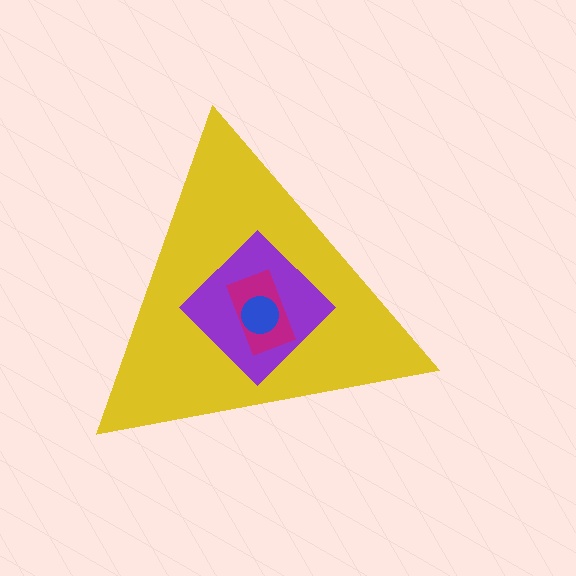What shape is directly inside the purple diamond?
The magenta rectangle.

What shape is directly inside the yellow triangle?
The purple diamond.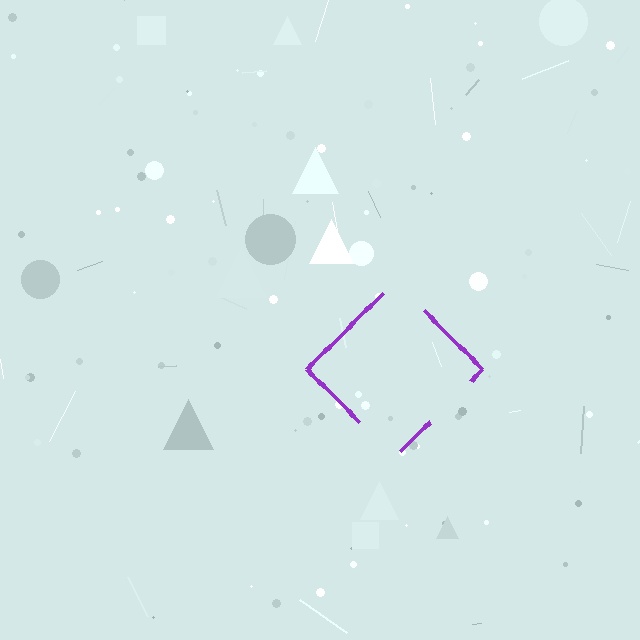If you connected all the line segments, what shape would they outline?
They would outline a diamond.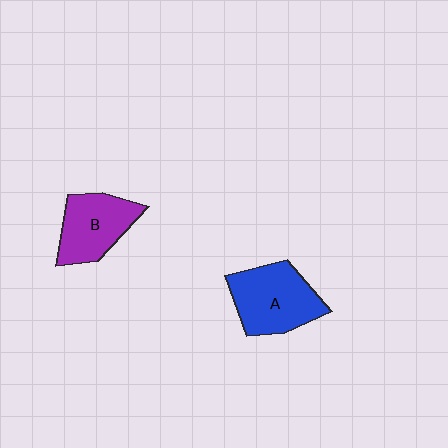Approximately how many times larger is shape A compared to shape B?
Approximately 1.2 times.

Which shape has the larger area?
Shape A (blue).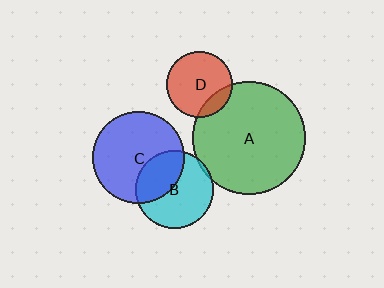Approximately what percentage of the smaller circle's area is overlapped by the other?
Approximately 15%.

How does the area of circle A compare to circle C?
Approximately 1.5 times.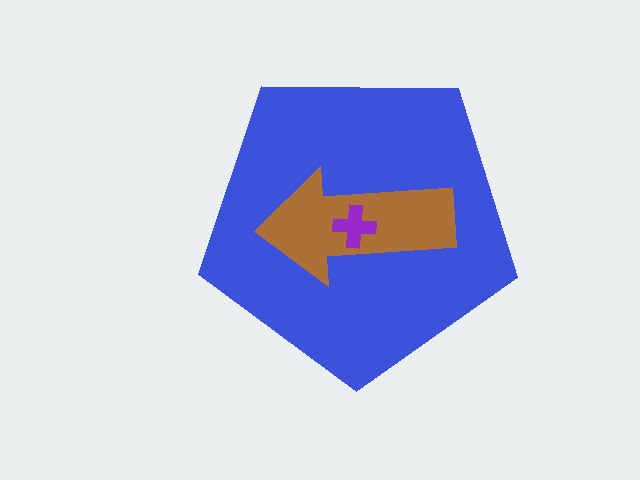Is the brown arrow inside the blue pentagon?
Yes.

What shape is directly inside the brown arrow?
The purple cross.